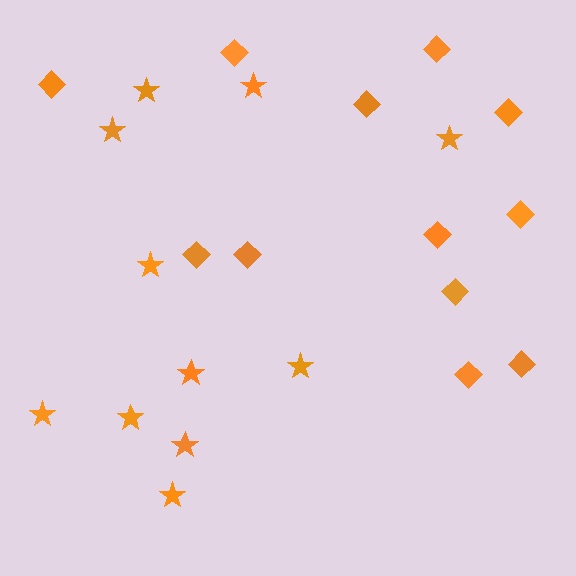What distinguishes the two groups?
There are 2 groups: one group of diamonds (12) and one group of stars (11).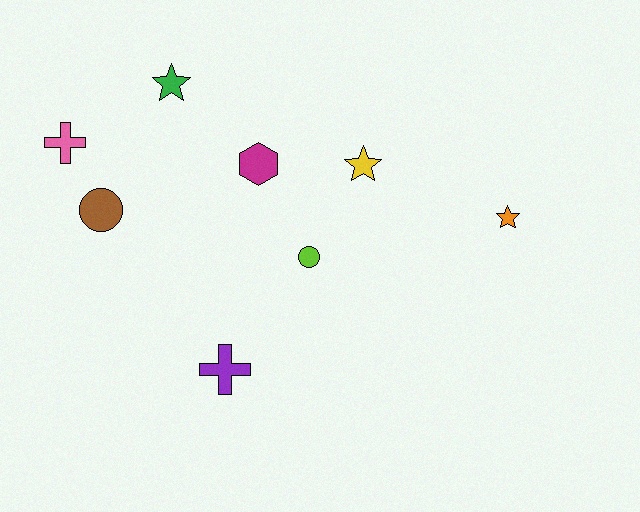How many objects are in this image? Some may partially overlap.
There are 8 objects.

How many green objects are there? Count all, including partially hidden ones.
There is 1 green object.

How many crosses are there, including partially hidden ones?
There are 2 crosses.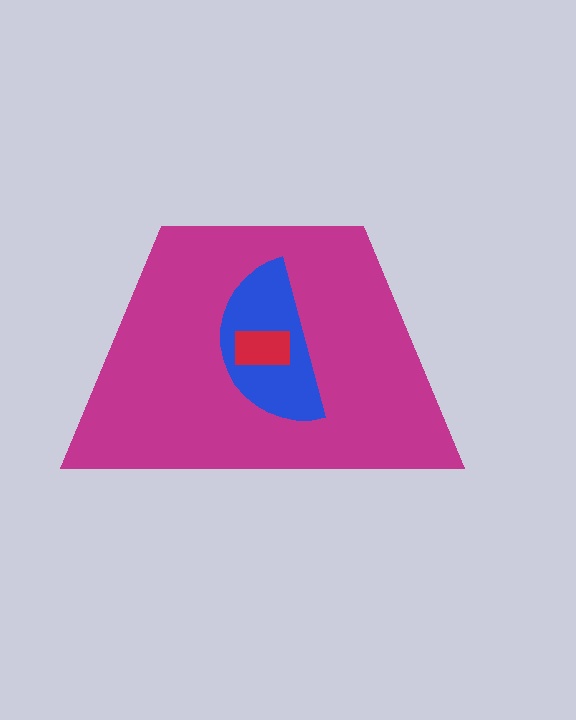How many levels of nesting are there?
3.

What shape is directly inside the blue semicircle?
The red rectangle.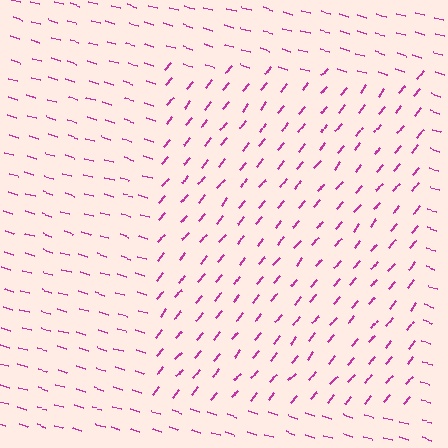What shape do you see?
I see a rectangle.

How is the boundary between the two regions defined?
The boundary is defined purely by a change in line orientation (approximately 67 degrees difference). All lines are the same color and thickness.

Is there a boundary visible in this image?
Yes, there is a texture boundary formed by a change in line orientation.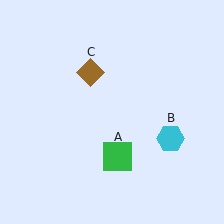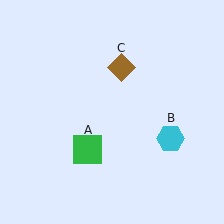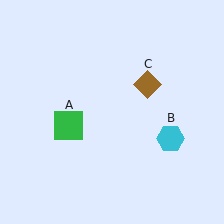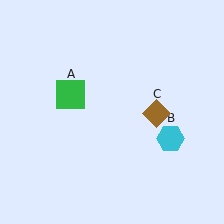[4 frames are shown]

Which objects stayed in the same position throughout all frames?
Cyan hexagon (object B) remained stationary.